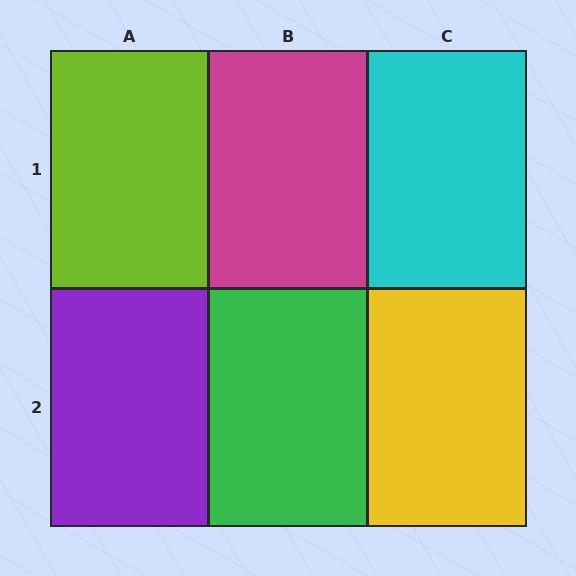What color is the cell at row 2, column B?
Green.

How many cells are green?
1 cell is green.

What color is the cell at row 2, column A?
Purple.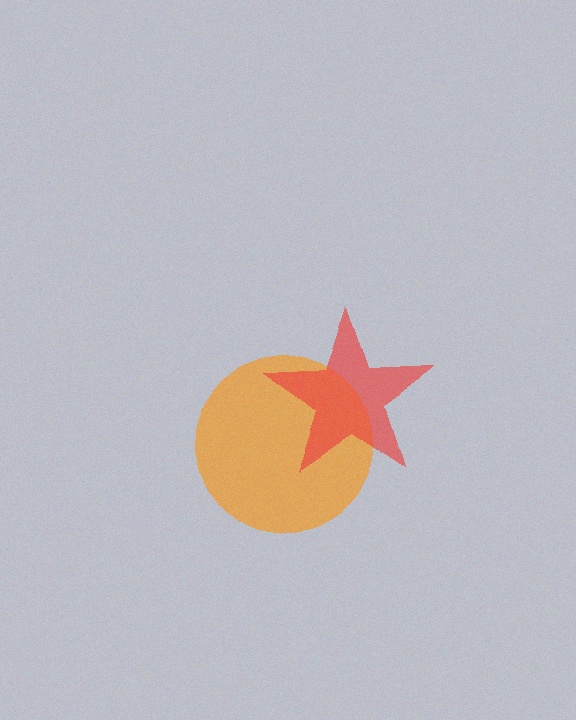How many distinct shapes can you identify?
There are 2 distinct shapes: an orange circle, a red star.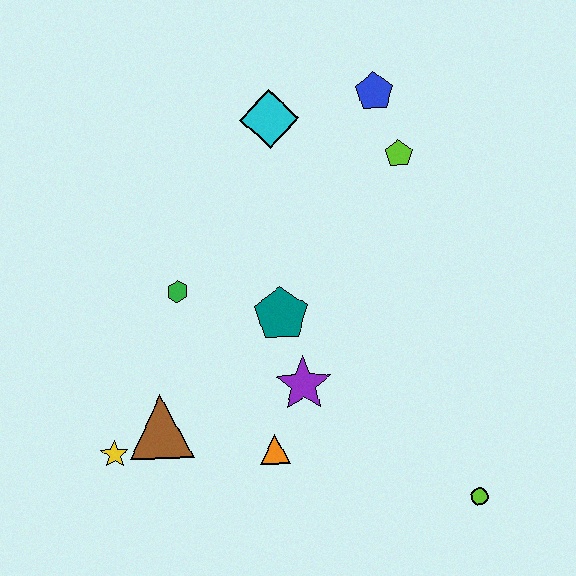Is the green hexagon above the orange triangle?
Yes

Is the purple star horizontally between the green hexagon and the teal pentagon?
No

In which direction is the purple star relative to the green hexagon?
The purple star is to the right of the green hexagon.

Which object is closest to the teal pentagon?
The purple star is closest to the teal pentagon.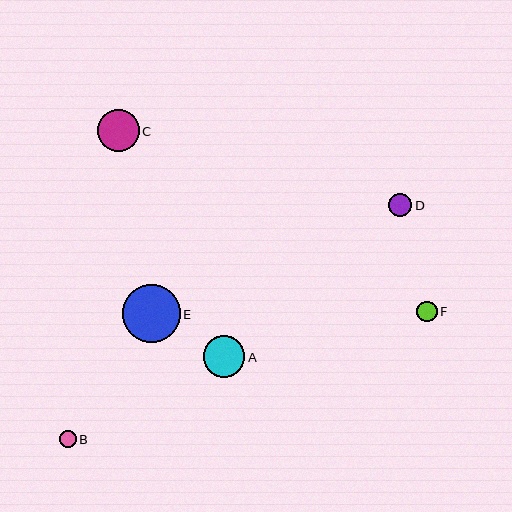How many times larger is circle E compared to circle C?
Circle E is approximately 1.4 times the size of circle C.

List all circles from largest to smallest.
From largest to smallest: E, C, A, D, F, B.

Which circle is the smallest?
Circle B is the smallest with a size of approximately 17 pixels.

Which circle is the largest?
Circle E is the largest with a size of approximately 58 pixels.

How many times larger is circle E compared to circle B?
Circle E is approximately 3.5 times the size of circle B.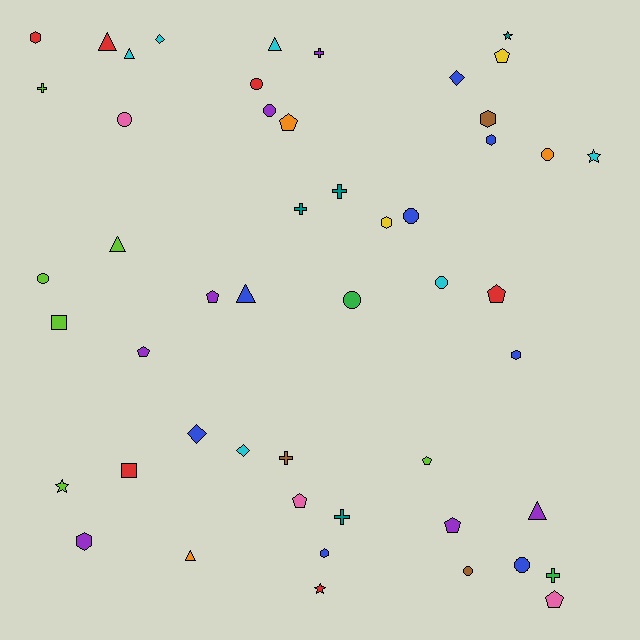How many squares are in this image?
There are 2 squares.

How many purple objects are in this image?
There are 7 purple objects.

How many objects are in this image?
There are 50 objects.